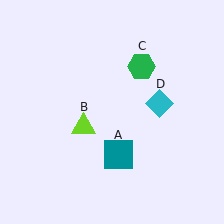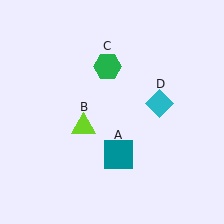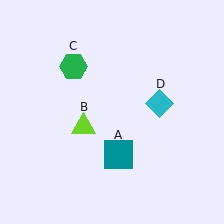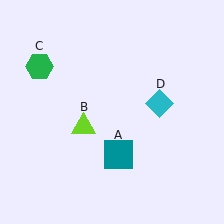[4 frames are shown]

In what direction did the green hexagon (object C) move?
The green hexagon (object C) moved left.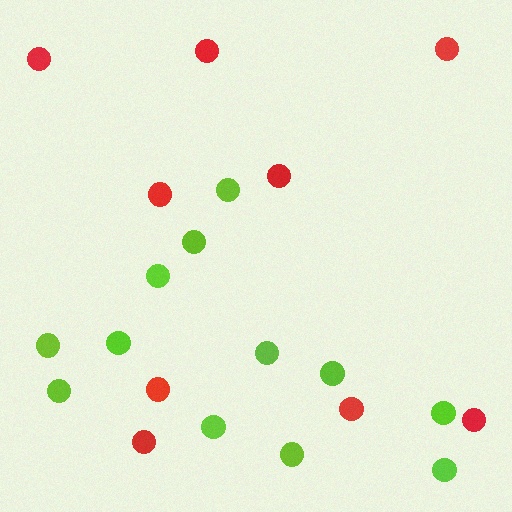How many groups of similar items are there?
There are 2 groups: one group of lime circles (12) and one group of red circles (9).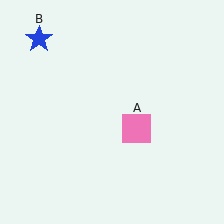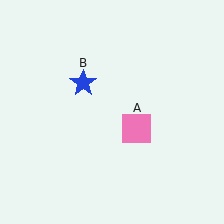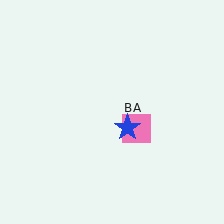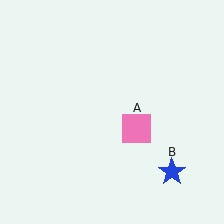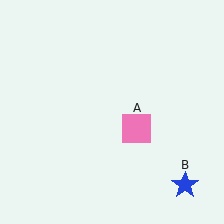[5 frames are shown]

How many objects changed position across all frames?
1 object changed position: blue star (object B).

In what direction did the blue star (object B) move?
The blue star (object B) moved down and to the right.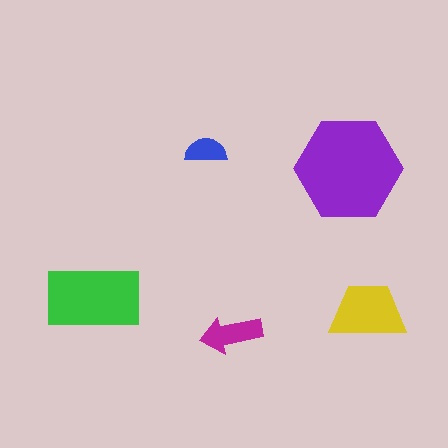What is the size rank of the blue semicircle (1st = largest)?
5th.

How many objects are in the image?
There are 5 objects in the image.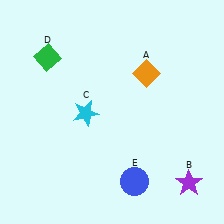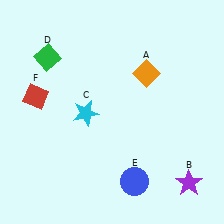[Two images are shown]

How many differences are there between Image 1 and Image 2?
There is 1 difference between the two images.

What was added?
A red diamond (F) was added in Image 2.